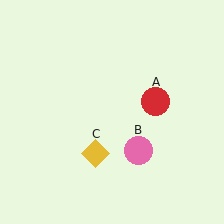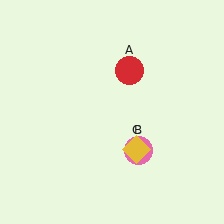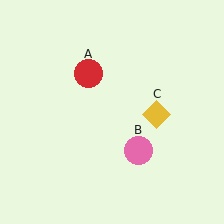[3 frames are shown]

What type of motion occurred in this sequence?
The red circle (object A), yellow diamond (object C) rotated counterclockwise around the center of the scene.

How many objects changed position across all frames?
2 objects changed position: red circle (object A), yellow diamond (object C).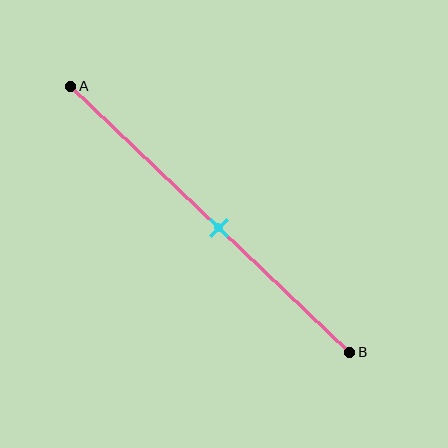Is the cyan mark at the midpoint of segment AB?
No, the mark is at about 55% from A, not at the 50% midpoint.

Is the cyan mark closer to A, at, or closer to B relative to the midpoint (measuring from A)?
The cyan mark is closer to point B than the midpoint of segment AB.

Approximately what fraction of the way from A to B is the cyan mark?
The cyan mark is approximately 55% of the way from A to B.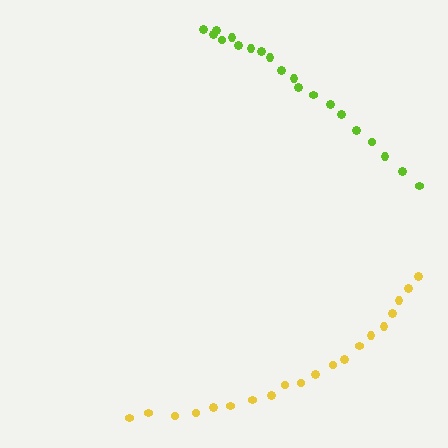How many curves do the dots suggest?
There are 2 distinct paths.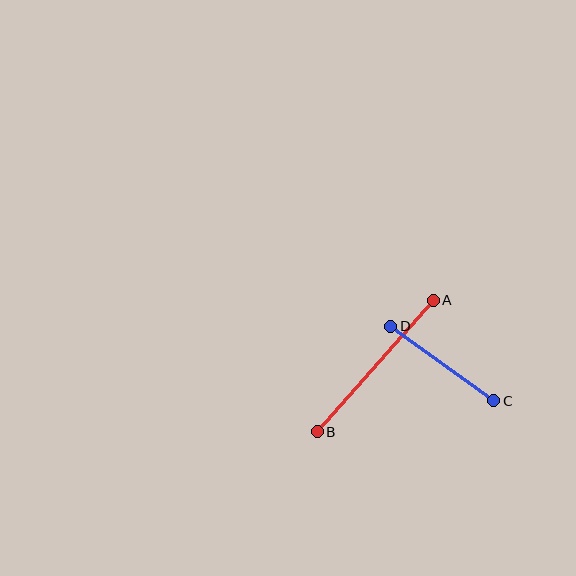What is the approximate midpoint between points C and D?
The midpoint is at approximately (442, 363) pixels.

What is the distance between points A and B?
The distance is approximately 175 pixels.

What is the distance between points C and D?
The distance is approximately 127 pixels.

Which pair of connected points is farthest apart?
Points A and B are farthest apart.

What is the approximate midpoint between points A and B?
The midpoint is at approximately (375, 366) pixels.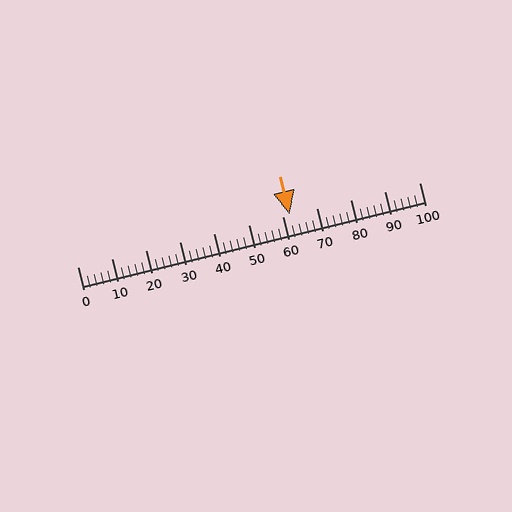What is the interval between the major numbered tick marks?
The major tick marks are spaced 10 units apart.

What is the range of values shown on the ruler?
The ruler shows values from 0 to 100.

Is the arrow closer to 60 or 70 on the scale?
The arrow is closer to 60.